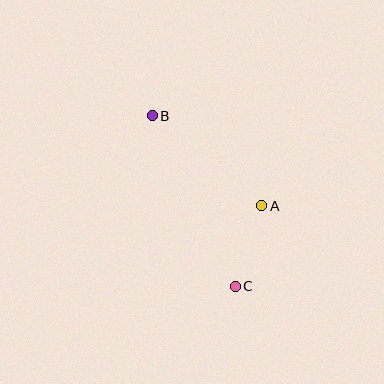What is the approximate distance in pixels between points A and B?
The distance between A and B is approximately 142 pixels.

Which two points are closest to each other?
Points A and C are closest to each other.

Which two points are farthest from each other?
Points B and C are farthest from each other.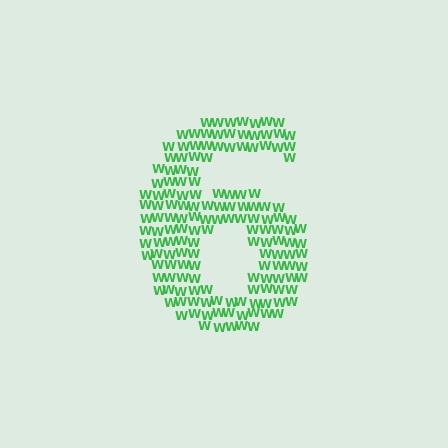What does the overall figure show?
The overall figure shows the digit 6.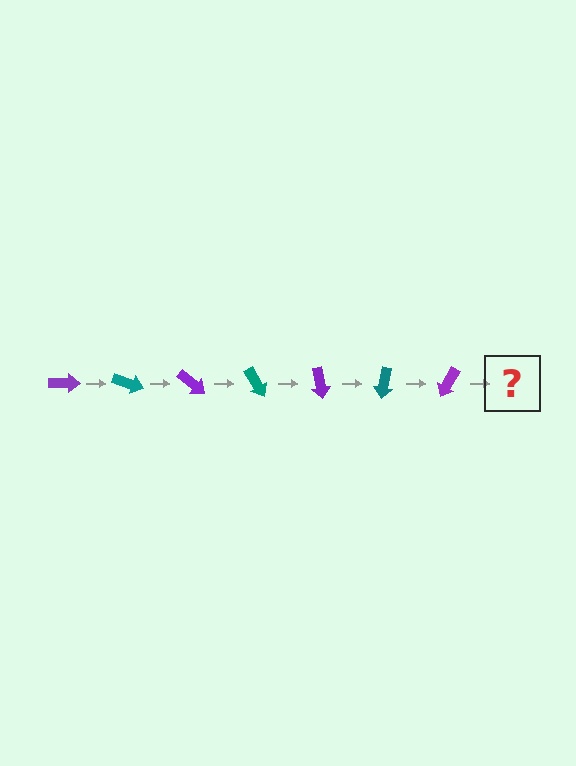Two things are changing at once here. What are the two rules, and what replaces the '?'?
The two rules are that it rotates 20 degrees each step and the color cycles through purple and teal. The '?' should be a teal arrow, rotated 140 degrees from the start.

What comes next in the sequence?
The next element should be a teal arrow, rotated 140 degrees from the start.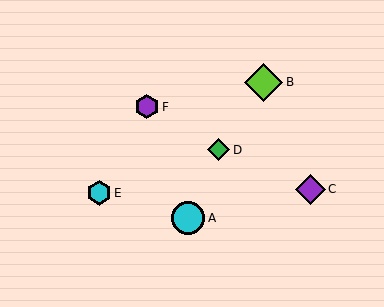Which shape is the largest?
The lime diamond (labeled B) is the largest.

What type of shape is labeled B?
Shape B is a lime diamond.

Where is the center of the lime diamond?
The center of the lime diamond is at (263, 82).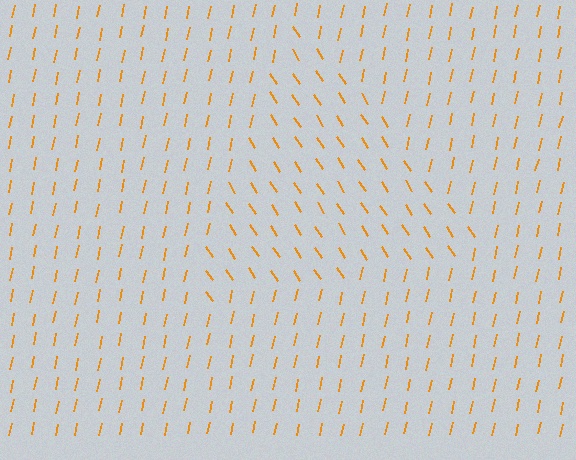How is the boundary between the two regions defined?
The boundary is defined purely by a change in line orientation (approximately 45 degrees difference). All lines are the same color and thickness.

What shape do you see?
I see a triangle.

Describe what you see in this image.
The image is filled with small orange line segments. A triangle region in the image has lines oriented differently from the surrounding lines, creating a visible texture boundary.